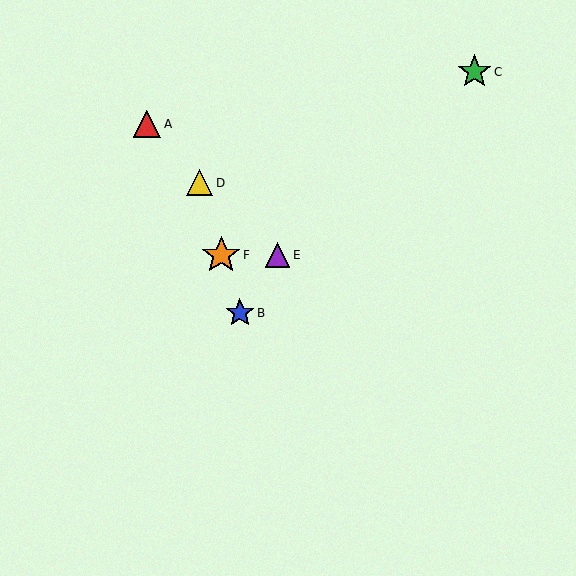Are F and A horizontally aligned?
No, F is at y≈255 and A is at y≈124.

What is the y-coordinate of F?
Object F is at y≈255.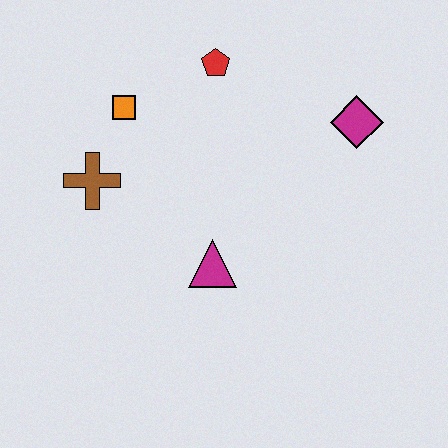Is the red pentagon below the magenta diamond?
No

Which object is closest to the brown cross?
The orange square is closest to the brown cross.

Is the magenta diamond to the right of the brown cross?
Yes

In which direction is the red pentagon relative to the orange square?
The red pentagon is to the right of the orange square.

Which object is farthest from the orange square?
The magenta diamond is farthest from the orange square.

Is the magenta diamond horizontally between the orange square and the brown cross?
No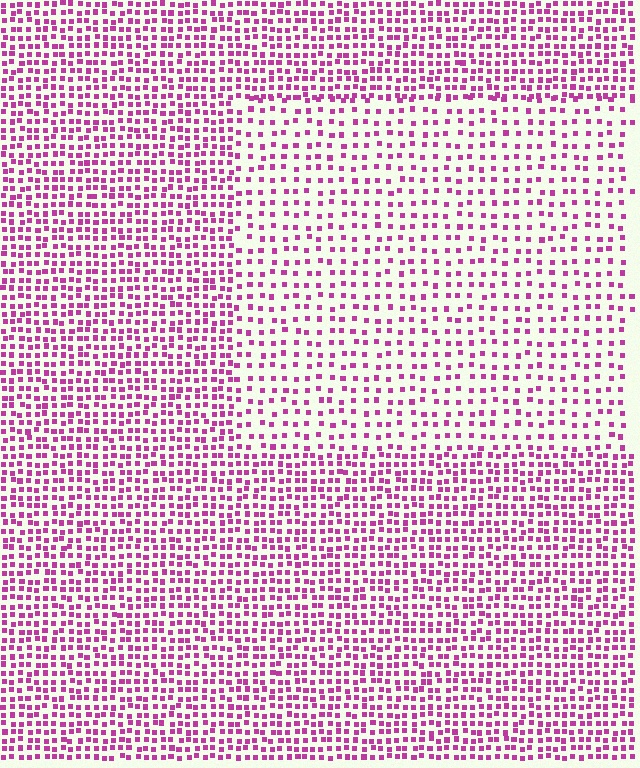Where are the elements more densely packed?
The elements are more densely packed outside the rectangle boundary.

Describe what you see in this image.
The image contains small magenta elements arranged at two different densities. A rectangle-shaped region is visible where the elements are less densely packed than the surrounding area.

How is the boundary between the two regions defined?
The boundary is defined by a change in element density (approximately 1.9x ratio). All elements are the same color, size, and shape.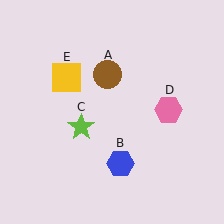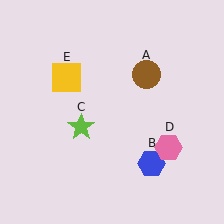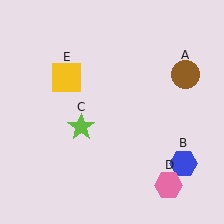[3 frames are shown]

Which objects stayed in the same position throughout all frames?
Lime star (object C) and yellow square (object E) remained stationary.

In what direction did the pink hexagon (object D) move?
The pink hexagon (object D) moved down.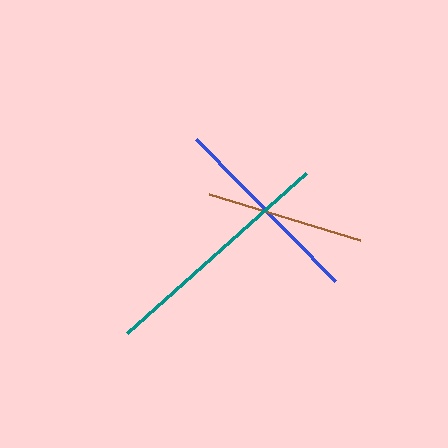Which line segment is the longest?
The teal line is the longest at approximately 240 pixels.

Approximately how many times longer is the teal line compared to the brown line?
The teal line is approximately 1.5 times the length of the brown line.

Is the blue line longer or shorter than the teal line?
The teal line is longer than the blue line.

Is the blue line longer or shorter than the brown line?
The blue line is longer than the brown line.